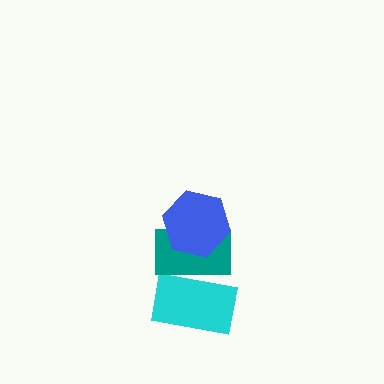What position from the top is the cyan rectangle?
The cyan rectangle is 3rd from the top.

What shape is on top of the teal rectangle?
The blue hexagon is on top of the teal rectangle.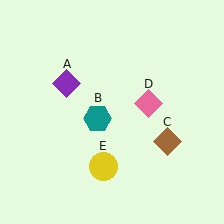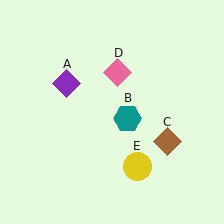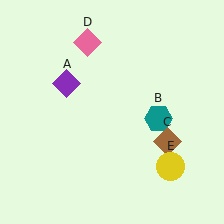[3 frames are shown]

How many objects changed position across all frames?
3 objects changed position: teal hexagon (object B), pink diamond (object D), yellow circle (object E).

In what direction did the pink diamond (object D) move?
The pink diamond (object D) moved up and to the left.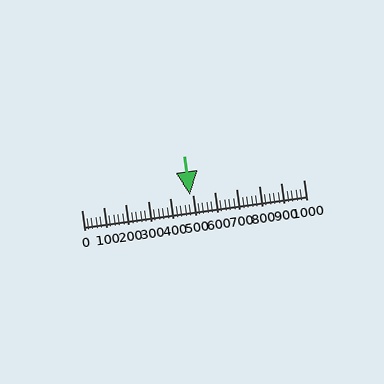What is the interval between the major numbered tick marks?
The major tick marks are spaced 100 units apart.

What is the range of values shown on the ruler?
The ruler shows values from 0 to 1000.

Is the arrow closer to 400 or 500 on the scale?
The arrow is closer to 500.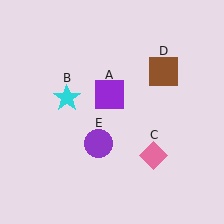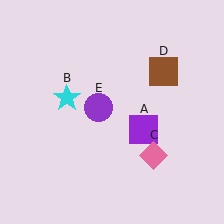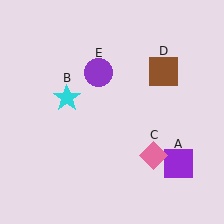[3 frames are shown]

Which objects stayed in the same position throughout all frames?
Cyan star (object B) and pink diamond (object C) and brown square (object D) remained stationary.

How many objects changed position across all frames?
2 objects changed position: purple square (object A), purple circle (object E).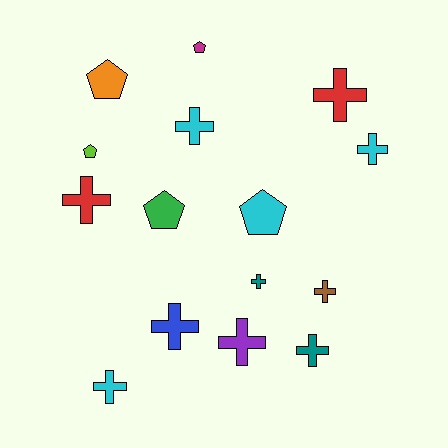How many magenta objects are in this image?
There is 1 magenta object.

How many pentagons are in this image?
There are 5 pentagons.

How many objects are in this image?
There are 15 objects.